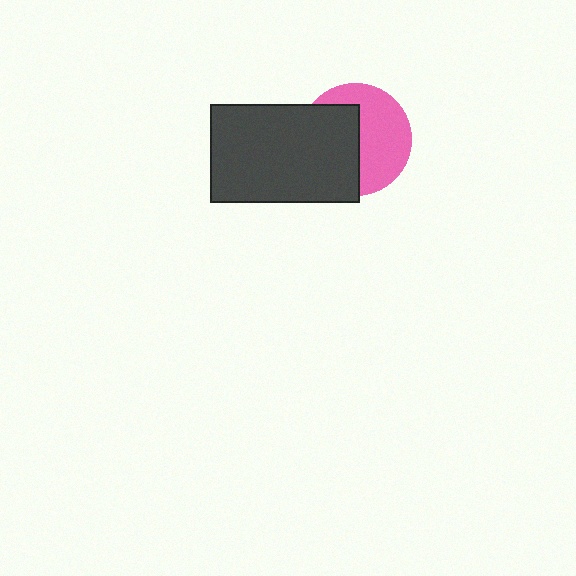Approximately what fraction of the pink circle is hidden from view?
Roughly 48% of the pink circle is hidden behind the dark gray rectangle.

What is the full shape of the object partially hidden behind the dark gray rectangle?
The partially hidden object is a pink circle.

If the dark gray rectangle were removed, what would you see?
You would see the complete pink circle.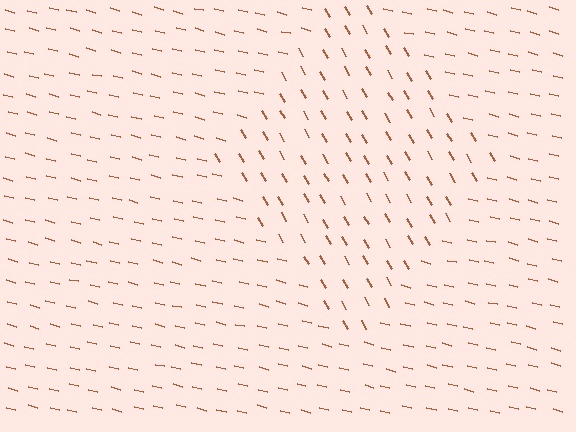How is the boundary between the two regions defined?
The boundary is defined purely by a change in line orientation (approximately 45 degrees difference). All lines are the same color and thickness.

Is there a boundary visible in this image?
Yes, there is a texture boundary formed by a change in line orientation.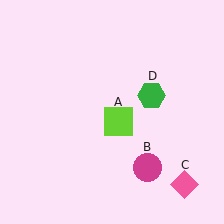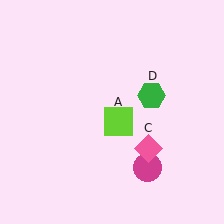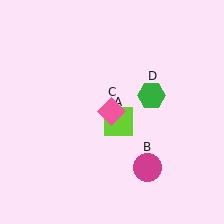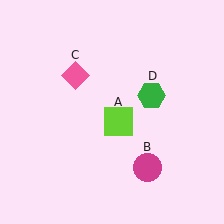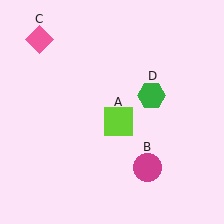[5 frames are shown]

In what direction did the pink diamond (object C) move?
The pink diamond (object C) moved up and to the left.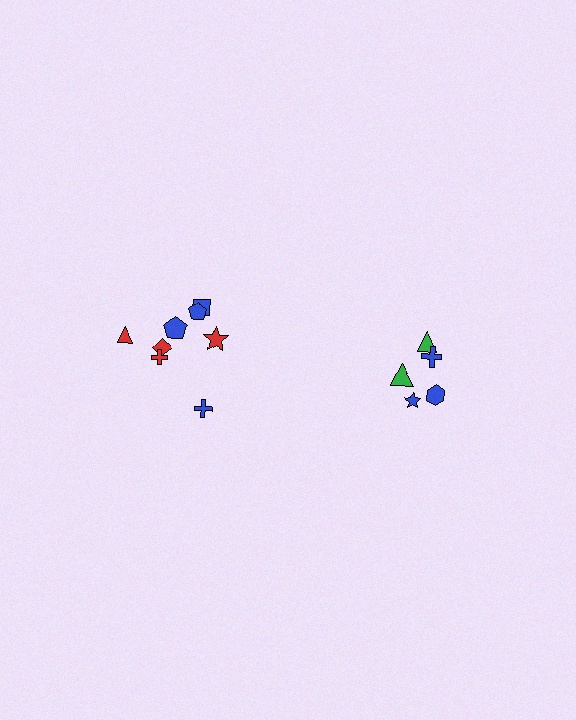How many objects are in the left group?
There are 8 objects.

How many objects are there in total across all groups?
There are 13 objects.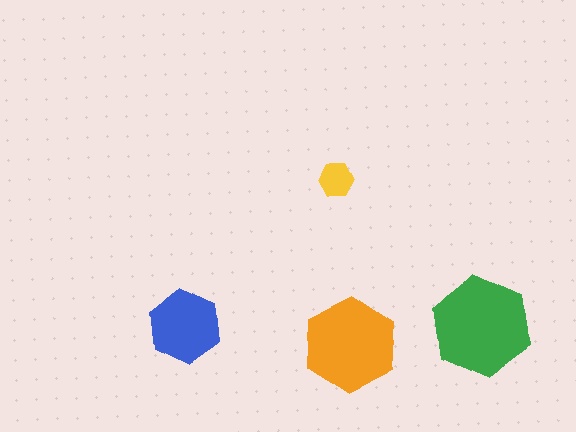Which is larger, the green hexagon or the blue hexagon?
The green one.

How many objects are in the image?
There are 4 objects in the image.